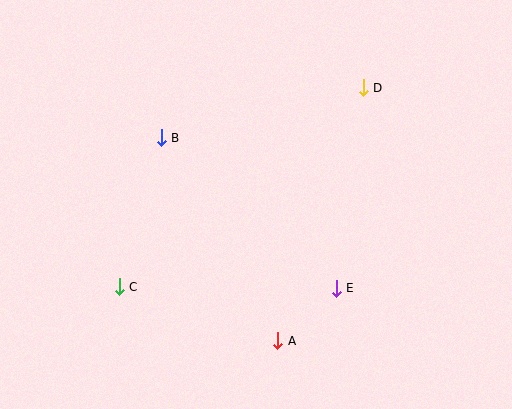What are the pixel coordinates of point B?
Point B is at (161, 138).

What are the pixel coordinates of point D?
Point D is at (363, 88).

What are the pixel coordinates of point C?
Point C is at (119, 287).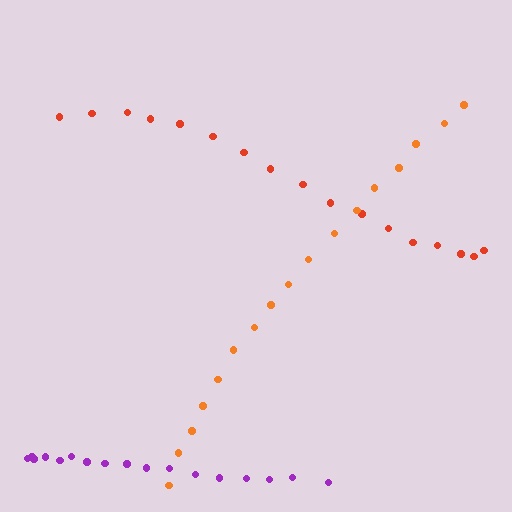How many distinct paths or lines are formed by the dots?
There are 3 distinct paths.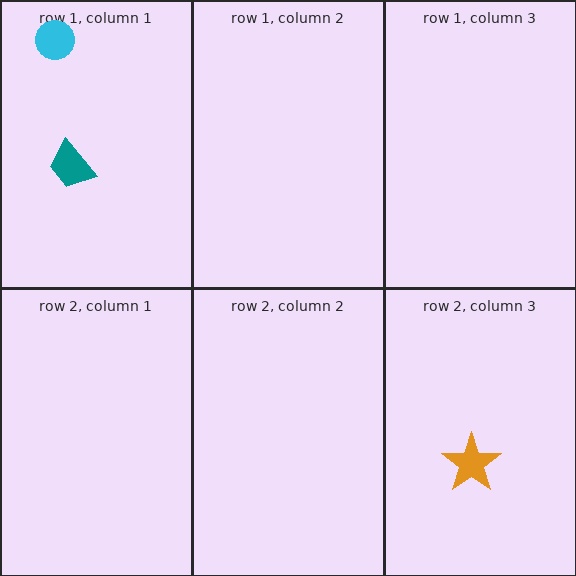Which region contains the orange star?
The row 2, column 3 region.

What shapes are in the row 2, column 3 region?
The orange star.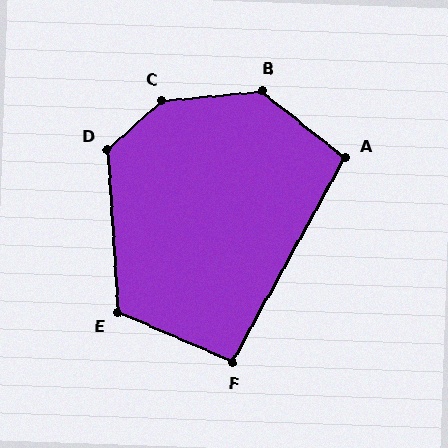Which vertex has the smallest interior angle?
F, at approximately 96 degrees.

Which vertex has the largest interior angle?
C, at approximately 143 degrees.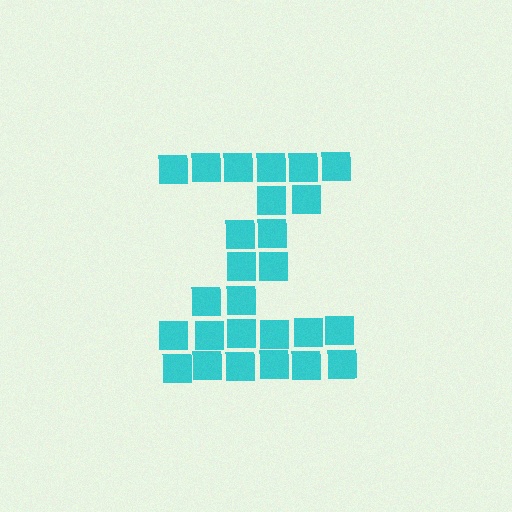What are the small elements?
The small elements are squares.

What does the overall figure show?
The overall figure shows the letter Z.